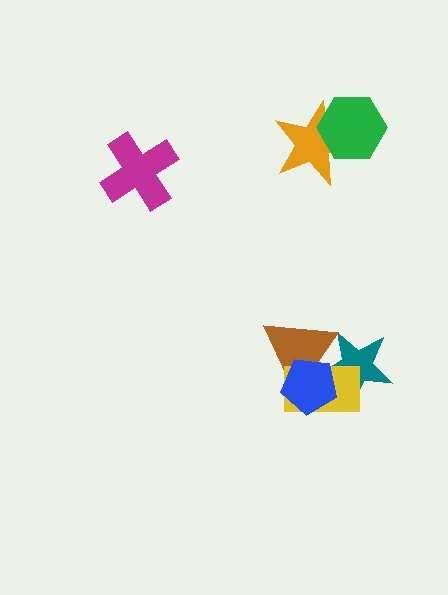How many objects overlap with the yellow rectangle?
3 objects overlap with the yellow rectangle.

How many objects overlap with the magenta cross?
0 objects overlap with the magenta cross.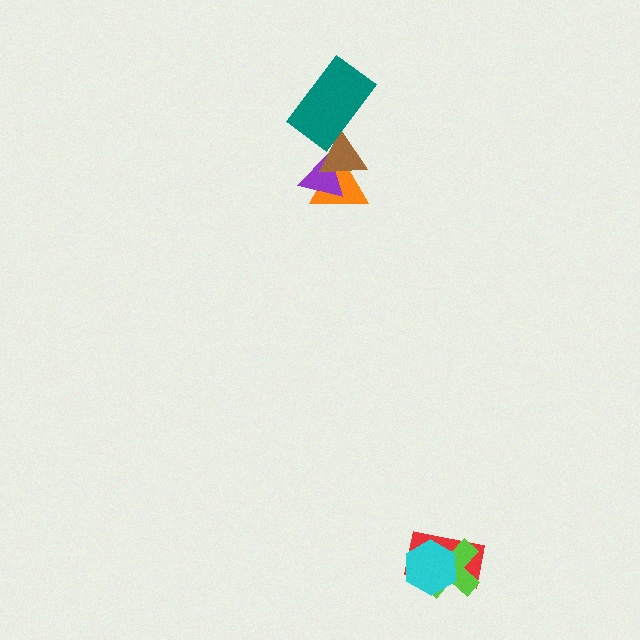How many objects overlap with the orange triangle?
2 objects overlap with the orange triangle.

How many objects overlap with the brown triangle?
3 objects overlap with the brown triangle.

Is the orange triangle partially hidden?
Yes, it is partially covered by another shape.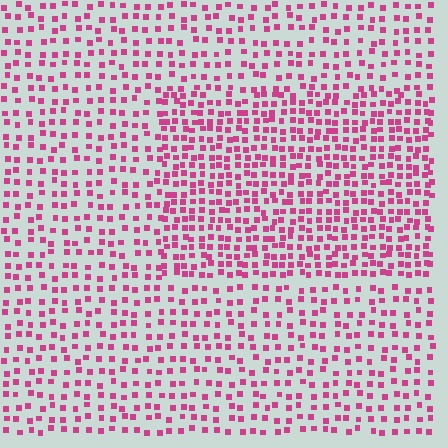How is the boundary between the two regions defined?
The boundary is defined by a change in element density (approximately 1.7x ratio). All elements are the same color, size, and shape.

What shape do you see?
I see a rectangle.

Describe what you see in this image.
The image contains small magenta elements arranged at two different densities. A rectangle-shaped region is visible where the elements are more densely packed than the surrounding area.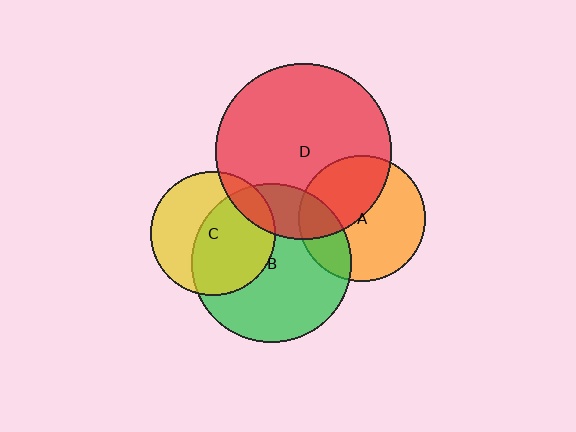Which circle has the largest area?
Circle D (red).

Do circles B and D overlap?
Yes.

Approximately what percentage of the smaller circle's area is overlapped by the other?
Approximately 20%.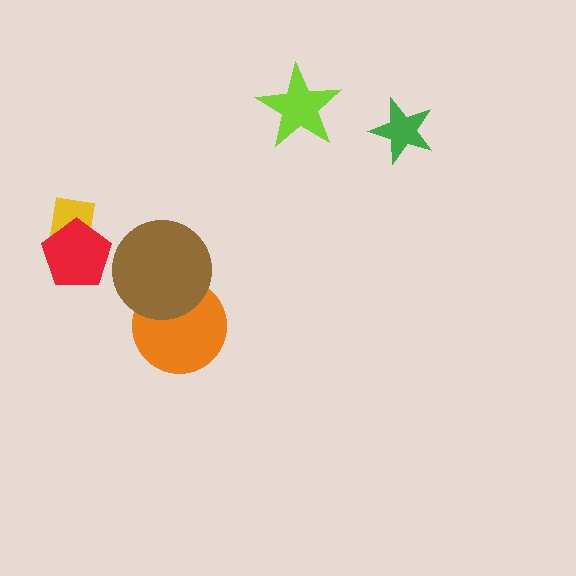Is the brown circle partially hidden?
No, no other shape covers it.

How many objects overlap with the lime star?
0 objects overlap with the lime star.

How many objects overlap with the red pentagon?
1 object overlaps with the red pentagon.